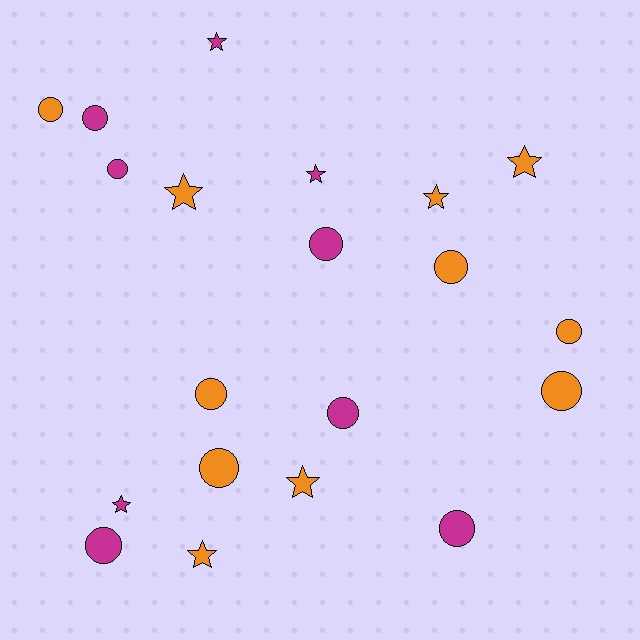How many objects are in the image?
There are 20 objects.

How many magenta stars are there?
There are 3 magenta stars.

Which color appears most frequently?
Orange, with 11 objects.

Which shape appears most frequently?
Circle, with 12 objects.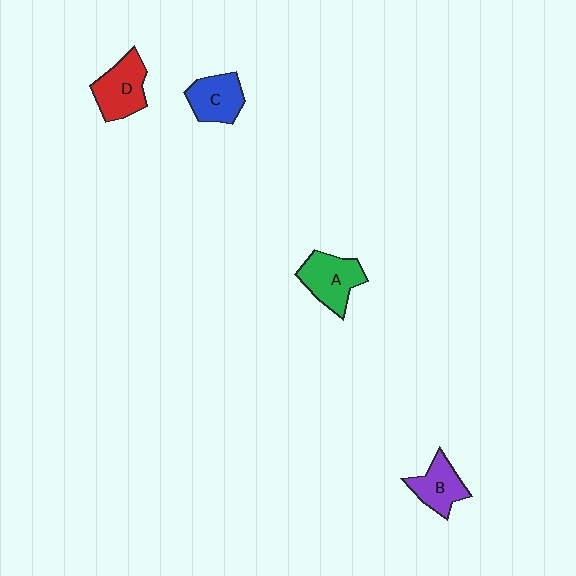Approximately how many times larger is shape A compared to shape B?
Approximately 1.2 times.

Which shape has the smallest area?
Shape B (purple).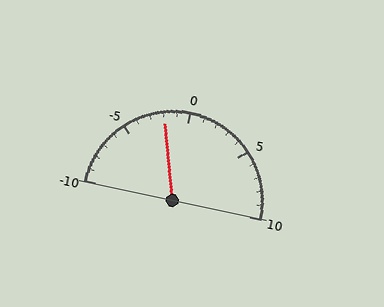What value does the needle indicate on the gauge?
The needle indicates approximately -2.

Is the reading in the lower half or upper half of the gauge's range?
The reading is in the lower half of the range (-10 to 10).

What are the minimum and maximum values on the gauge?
The gauge ranges from -10 to 10.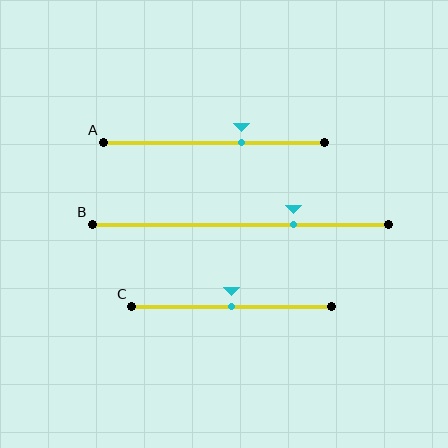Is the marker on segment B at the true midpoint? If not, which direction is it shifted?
No, the marker on segment B is shifted to the right by about 18% of the segment length.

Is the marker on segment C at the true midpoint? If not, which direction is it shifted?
Yes, the marker on segment C is at the true midpoint.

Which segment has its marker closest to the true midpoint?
Segment C has its marker closest to the true midpoint.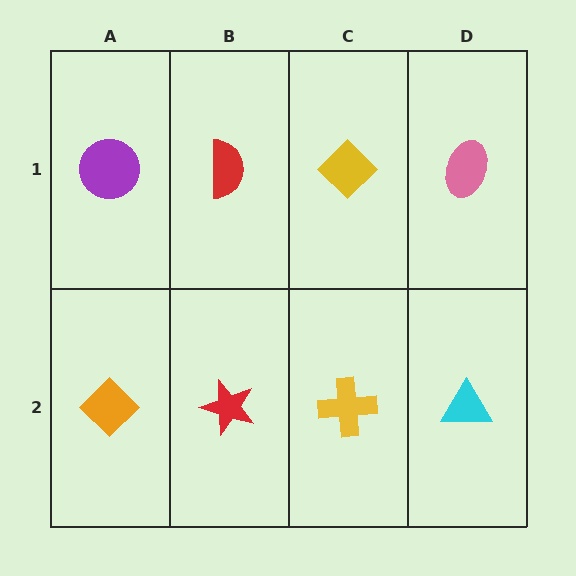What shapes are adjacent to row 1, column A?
An orange diamond (row 2, column A), a red semicircle (row 1, column B).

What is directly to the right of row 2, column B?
A yellow cross.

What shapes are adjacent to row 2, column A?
A purple circle (row 1, column A), a red star (row 2, column B).